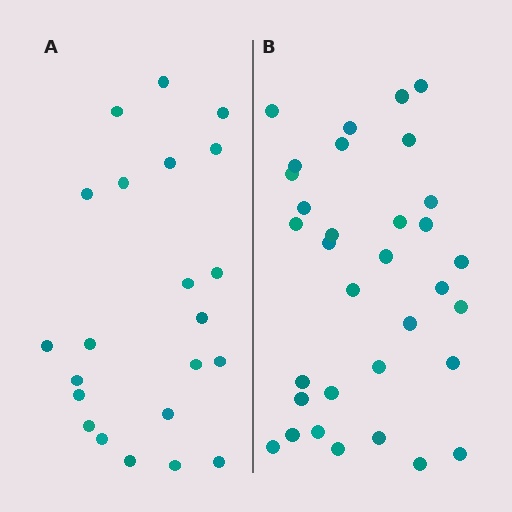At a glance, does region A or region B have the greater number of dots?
Region B (the right region) has more dots.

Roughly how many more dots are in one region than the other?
Region B has roughly 12 or so more dots than region A.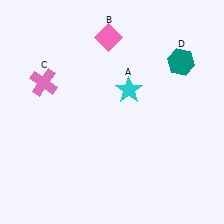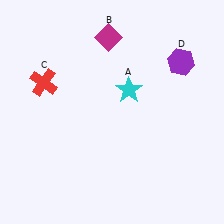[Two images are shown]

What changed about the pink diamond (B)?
In Image 1, B is pink. In Image 2, it changed to magenta.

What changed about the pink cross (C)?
In Image 1, C is pink. In Image 2, it changed to red.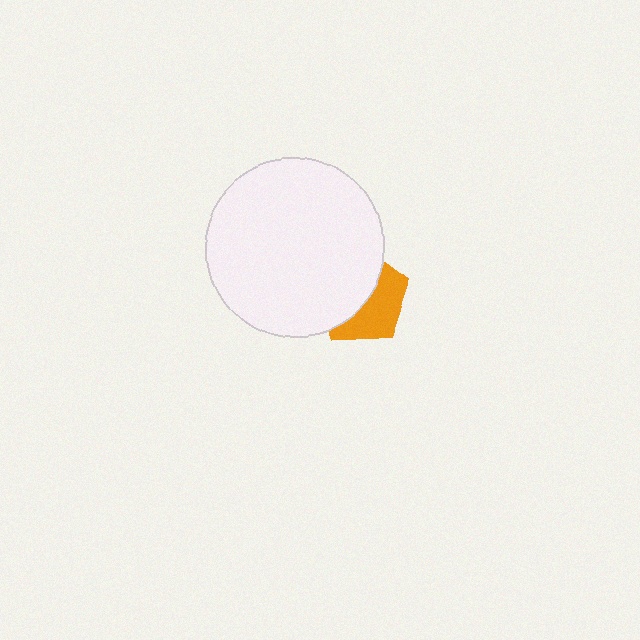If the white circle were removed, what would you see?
You would see the complete orange pentagon.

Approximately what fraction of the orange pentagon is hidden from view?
Roughly 55% of the orange pentagon is hidden behind the white circle.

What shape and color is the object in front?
The object in front is a white circle.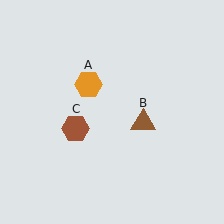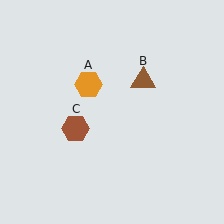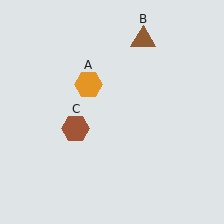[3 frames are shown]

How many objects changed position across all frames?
1 object changed position: brown triangle (object B).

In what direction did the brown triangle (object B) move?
The brown triangle (object B) moved up.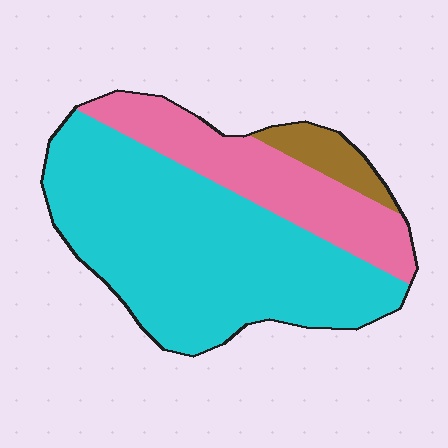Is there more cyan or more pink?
Cyan.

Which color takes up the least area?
Brown, at roughly 5%.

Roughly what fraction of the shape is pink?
Pink takes up between a quarter and a half of the shape.